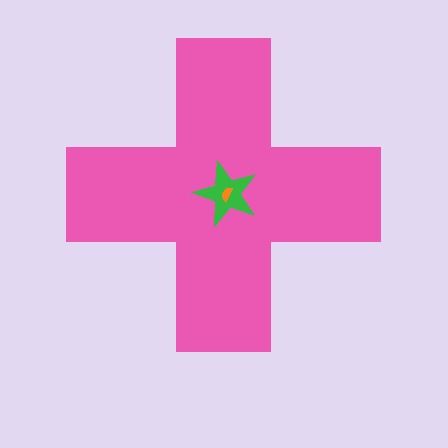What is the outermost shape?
The pink cross.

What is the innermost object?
The orange semicircle.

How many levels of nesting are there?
3.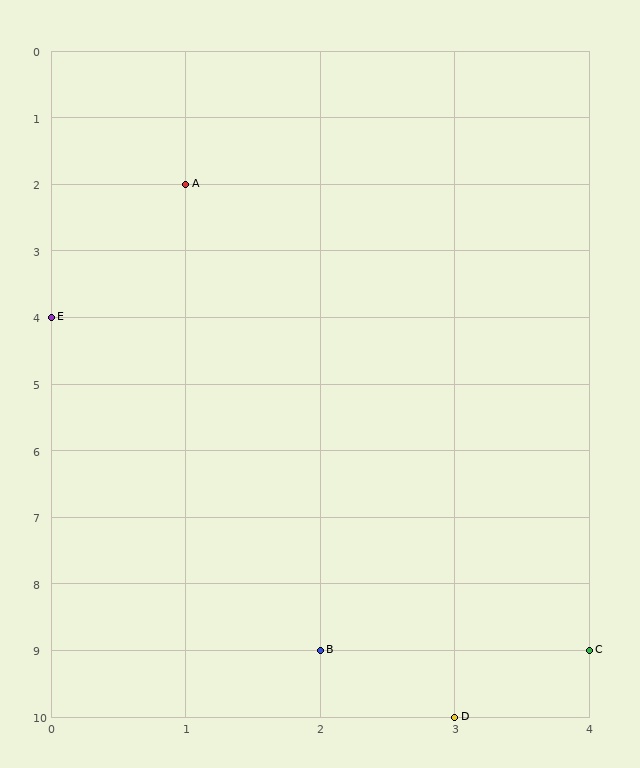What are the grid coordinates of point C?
Point C is at grid coordinates (4, 9).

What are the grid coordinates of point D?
Point D is at grid coordinates (3, 10).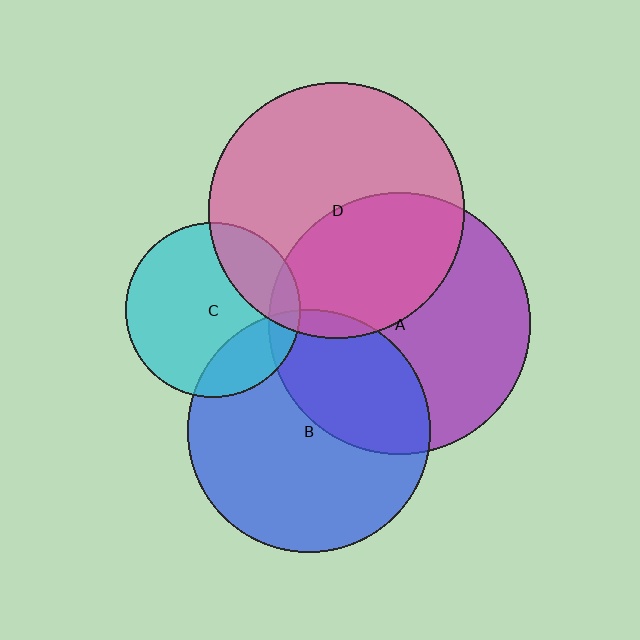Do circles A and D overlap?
Yes.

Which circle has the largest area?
Circle A (purple).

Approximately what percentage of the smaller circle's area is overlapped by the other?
Approximately 40%.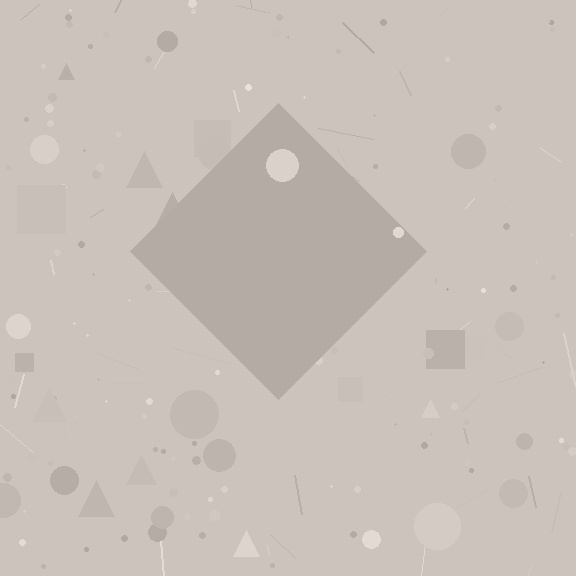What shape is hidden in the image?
A diamond is hidden in the image.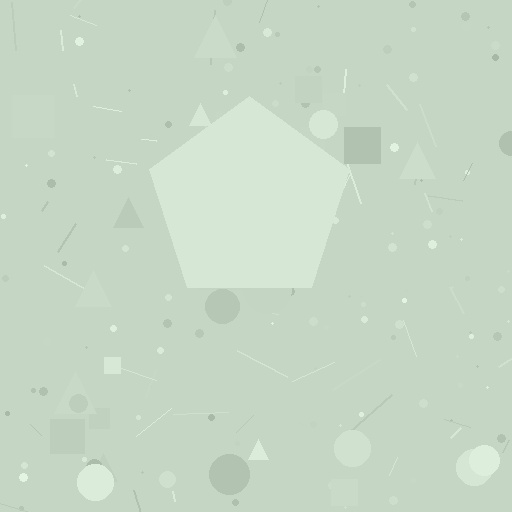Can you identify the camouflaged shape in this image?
The camouflaged shape is a pentagon.